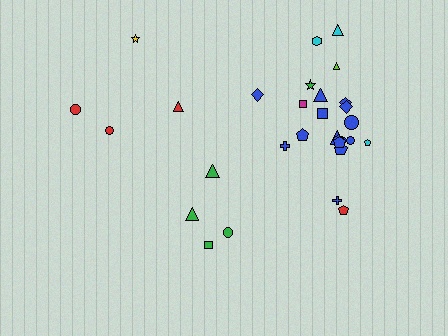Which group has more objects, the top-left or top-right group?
The top-right group.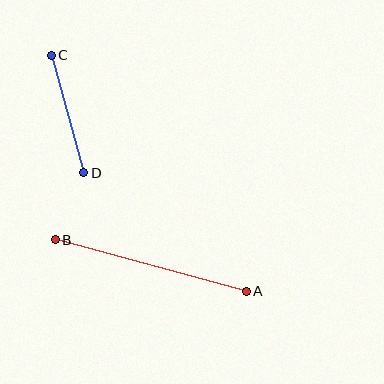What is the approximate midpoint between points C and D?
The midpoint is at approximately (68, 114) pixels.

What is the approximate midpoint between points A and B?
The midpoint is at approximately (151, 266) pixels.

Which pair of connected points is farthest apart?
Points A and B are farthest apart.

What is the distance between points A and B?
The distance is approximately 198 pixels.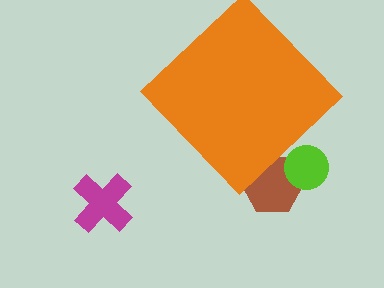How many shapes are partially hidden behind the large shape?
2 shapes are partially hidden.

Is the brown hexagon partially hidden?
Yes, the brown hexagon is partially hidden behind the orange diamond.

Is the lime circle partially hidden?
Yes, the lime circle is partially hidden behind the orange diamond.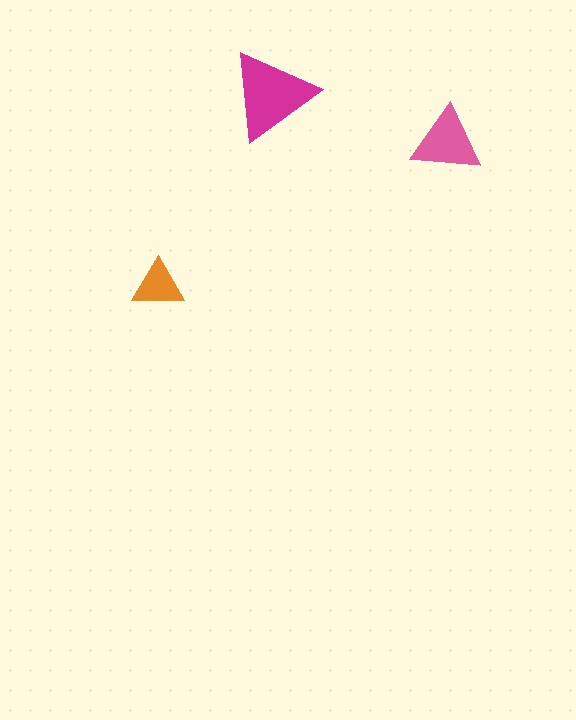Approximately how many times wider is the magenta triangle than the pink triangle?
About 1.5 times wider.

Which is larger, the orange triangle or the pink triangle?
The pink one.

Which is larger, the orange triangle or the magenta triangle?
The magenta one.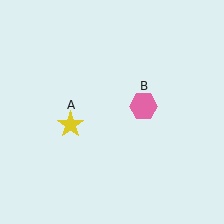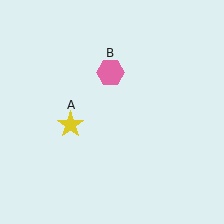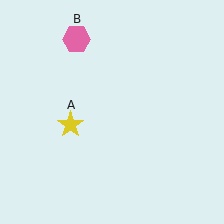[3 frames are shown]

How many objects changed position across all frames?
1 object changed position: pink hexagon (object B).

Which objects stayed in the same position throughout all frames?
Yellow star (object A) remained stationary.